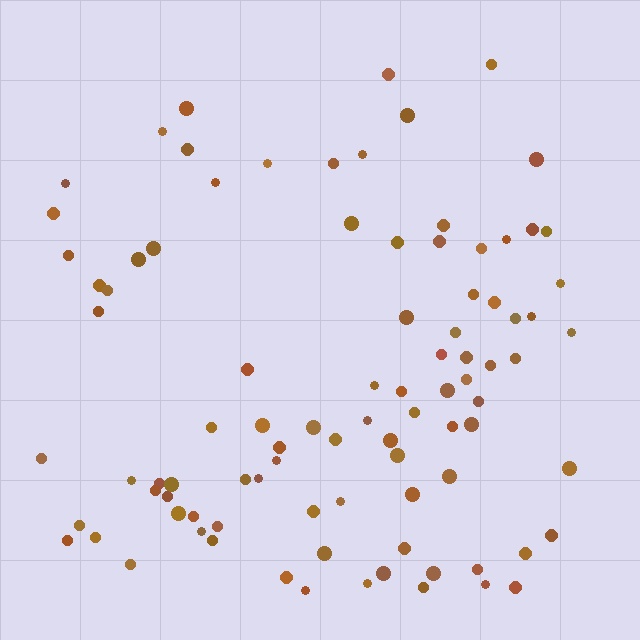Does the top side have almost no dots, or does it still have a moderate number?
Still a moderate number, just noticeably fewer than the bottom.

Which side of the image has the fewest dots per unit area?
The top.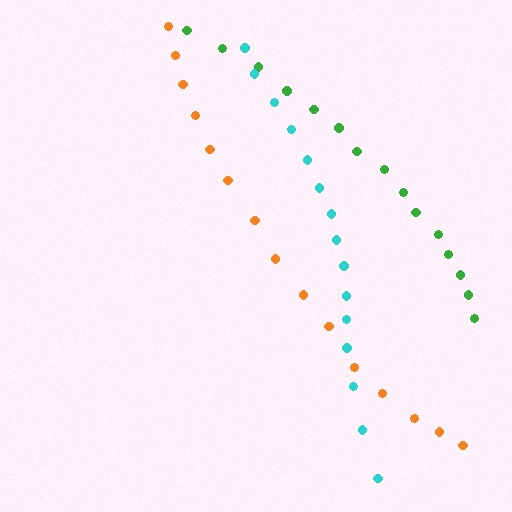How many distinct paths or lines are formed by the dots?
There are 3 distinct paths.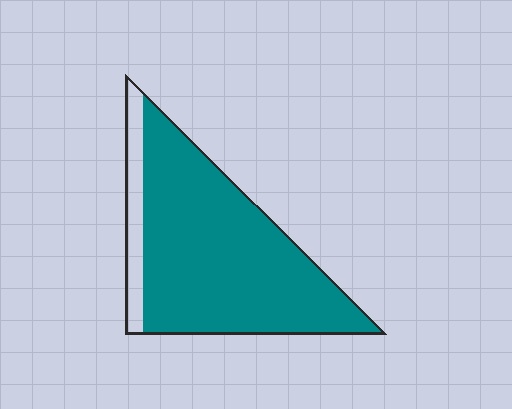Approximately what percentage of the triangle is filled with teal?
Approximately 85%.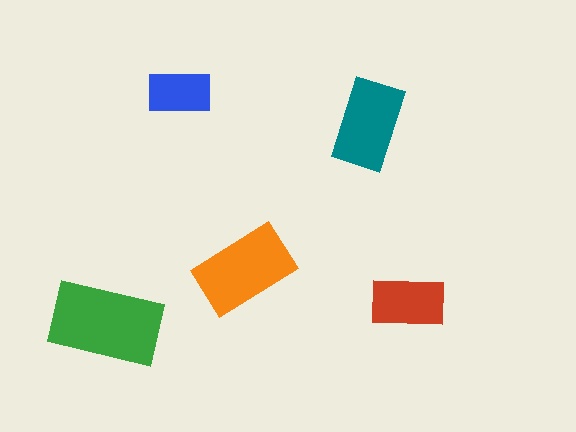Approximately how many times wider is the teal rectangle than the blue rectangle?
About 1.5 times wider.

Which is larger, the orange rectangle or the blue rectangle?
The orange one.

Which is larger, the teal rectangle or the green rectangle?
The green one.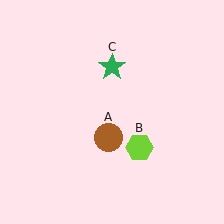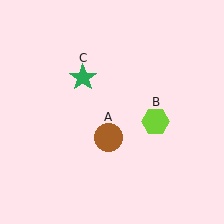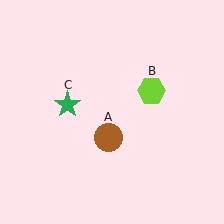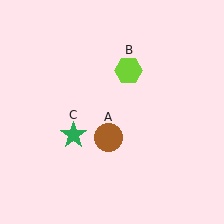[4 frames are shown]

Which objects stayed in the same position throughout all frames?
Brown circle (object A) remained stationary.